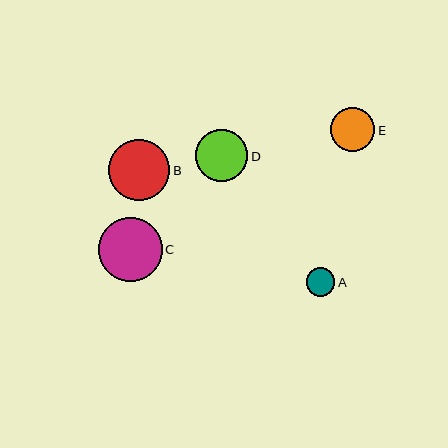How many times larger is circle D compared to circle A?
Circle D is approximately 1.8 times the size of circle A.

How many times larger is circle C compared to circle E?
Circle C is approximately 1.4 times the size of circle E.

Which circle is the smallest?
Circle A is the smallest with a size of approximately 29 pixels.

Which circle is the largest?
Circle C is the largest with a size of approximately 64 pixels.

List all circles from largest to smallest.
From largest to smallest: C, B, D, E, A.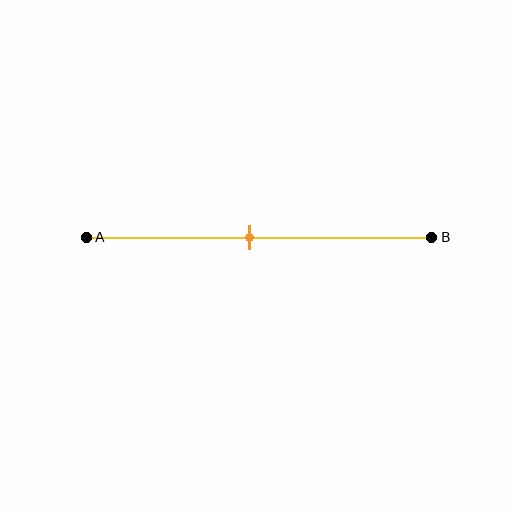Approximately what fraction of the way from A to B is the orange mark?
The orange mark is approximately 45% of the way from A to B.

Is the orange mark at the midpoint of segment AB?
Yes, the mark is approximately at the midpoint.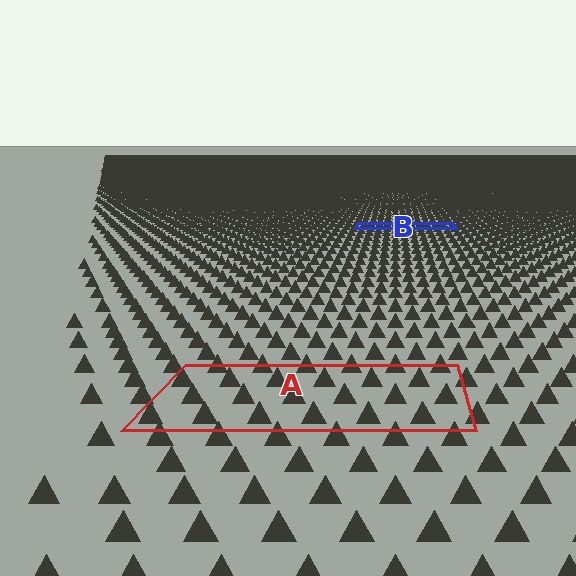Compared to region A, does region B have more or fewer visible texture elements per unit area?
Region B has more texture elements per unit area — they are packed more densely because it is farther away.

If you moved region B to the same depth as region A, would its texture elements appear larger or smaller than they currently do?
They would appear larger. At a closer depth, the same texture elements are projected at a bigger on-screen size.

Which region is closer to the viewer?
Region A is closer. The texture elements there are larger and more spread out.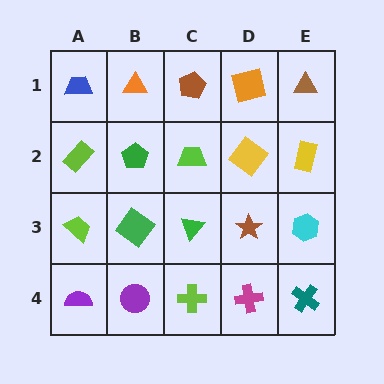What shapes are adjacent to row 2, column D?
An orange square (row 1, column D), a brown star (row 3, column D), a lime trapezoid (row 2, column C), a yellow rectangle (row 2, column E).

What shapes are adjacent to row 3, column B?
A green pentagon (row 2, column B), a purple circle (row 4, column B), a lime trapezoid (row 3, column A), a green triangle (row 3, column C).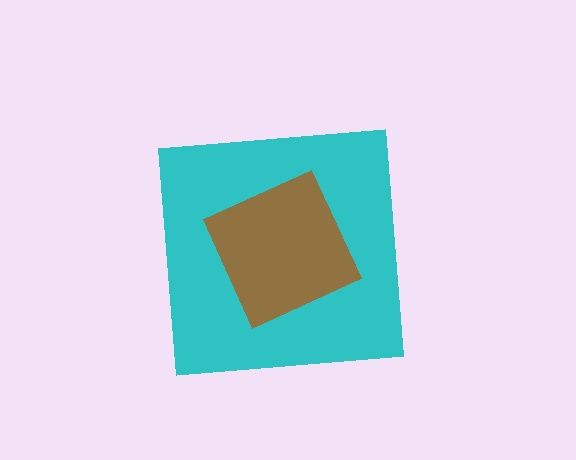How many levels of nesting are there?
2.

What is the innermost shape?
The brown square.